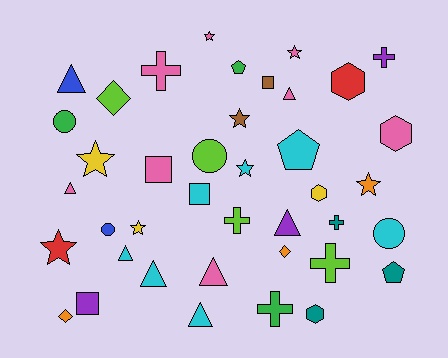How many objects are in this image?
There are 40 objects.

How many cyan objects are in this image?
There are 7 cyan objects.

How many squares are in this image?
There are 4 squares.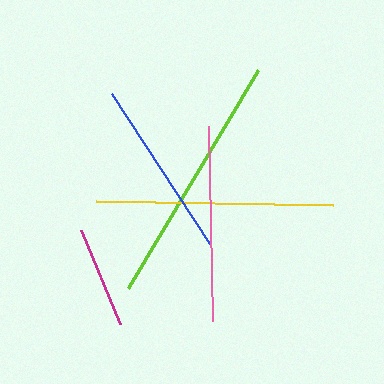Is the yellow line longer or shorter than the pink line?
The yellow line is longer than the pink line.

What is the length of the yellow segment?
The yellow segment is approximately 236 pixels long.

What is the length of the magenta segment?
The magenta segment is approximately 101 pixels long.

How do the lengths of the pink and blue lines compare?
The pink and blue lines are approximately the same length.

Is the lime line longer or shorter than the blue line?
The lime line is longer than the blue line.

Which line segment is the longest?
The lime line is the longest at approximately 253 pixels.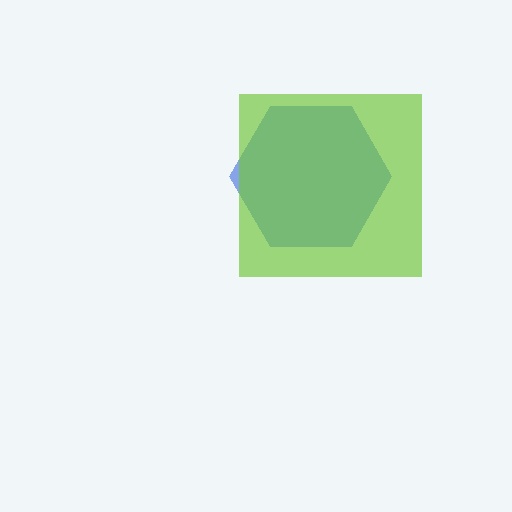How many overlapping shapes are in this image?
There are 2 overlapping shapes in the image.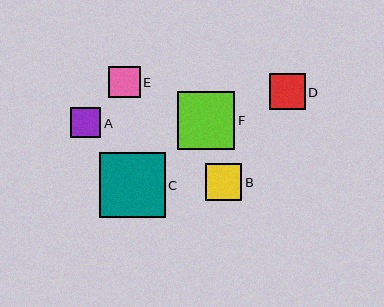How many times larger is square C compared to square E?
Square C is approximately 2.1 times the size of square E.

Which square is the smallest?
Square A is the smallest with a size of approximately 30 pixels.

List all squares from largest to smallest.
From largest to smallest: C, F, B, D, E, A.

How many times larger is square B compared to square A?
Square B is approximately 1.2 times the size of square A.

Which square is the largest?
Square C is the largest with a size of approximately 66 pixels.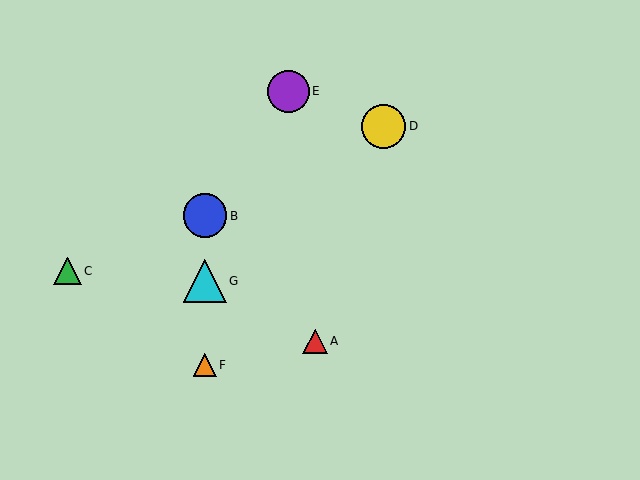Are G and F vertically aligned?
Yes, both are at x≈205.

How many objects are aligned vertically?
3 objects (B, F, G) are aligned vertically.